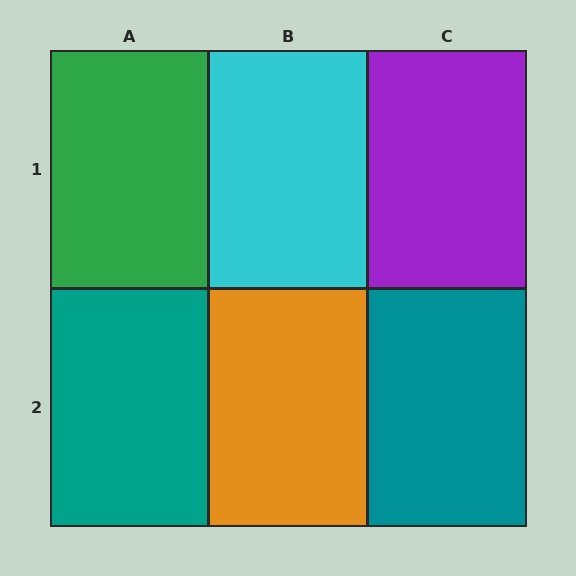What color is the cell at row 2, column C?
Teal.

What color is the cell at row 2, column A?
Teal.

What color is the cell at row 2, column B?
Orange.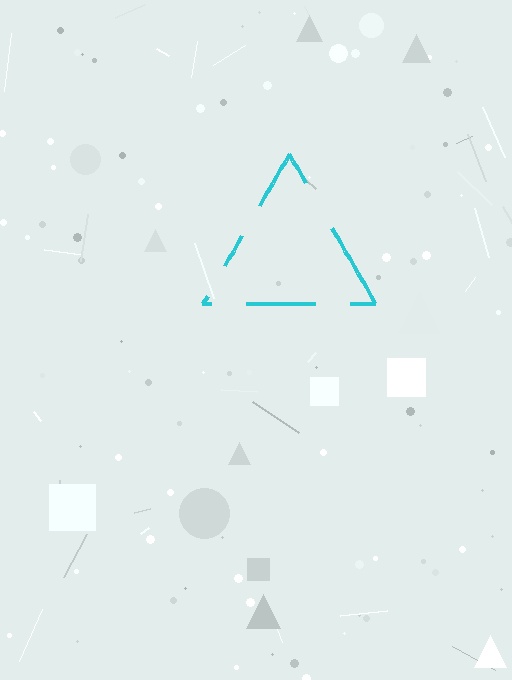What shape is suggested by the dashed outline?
The dashed outline suggests a triangle.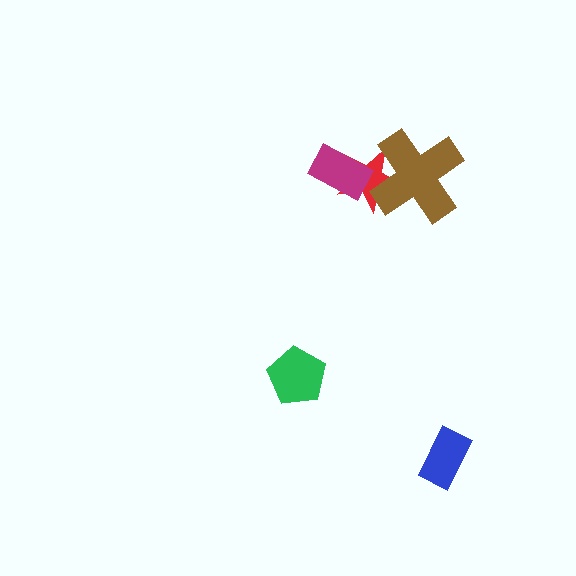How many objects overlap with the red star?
2 objects overlap with the red star.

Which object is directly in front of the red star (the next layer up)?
The magenta rectangle is directly in front of the red star.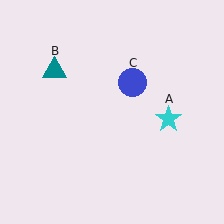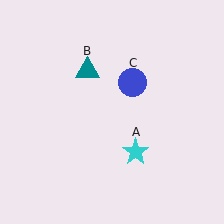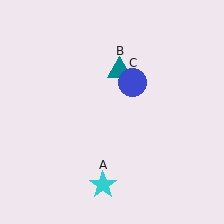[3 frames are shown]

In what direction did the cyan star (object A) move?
The cyan star (object A) moved down and to the left.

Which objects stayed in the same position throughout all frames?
Blue circle (object C) remained stationary.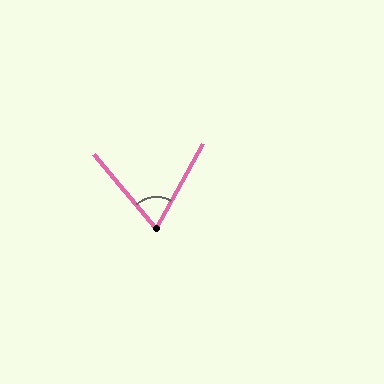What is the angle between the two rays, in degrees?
Approximately 69 degrees.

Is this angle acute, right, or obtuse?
It is acute.